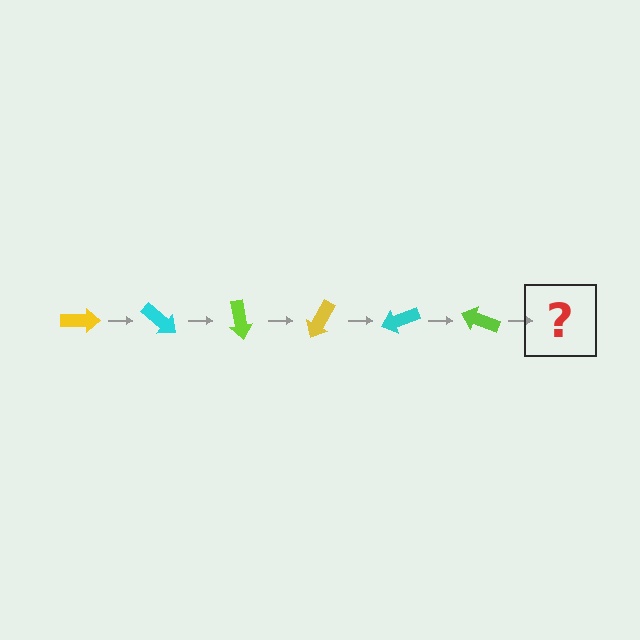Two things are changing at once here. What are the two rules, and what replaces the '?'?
The two rules are that it rotates 40 degrees each step and the color cycles through yellow, cyan, and lime. The '?' should be a yellow arrow, rotated 240 degrees from the start.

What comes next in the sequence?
The next element should be a yellow arrow, rotated 240 degrees from the start.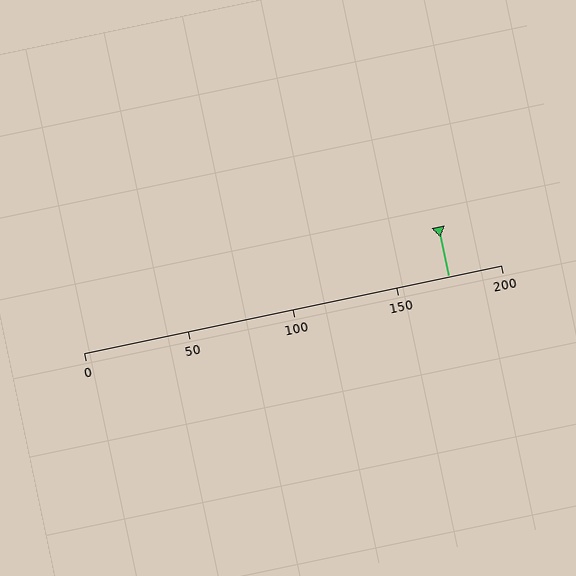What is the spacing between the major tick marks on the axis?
The major ticks are spaced 50 apart.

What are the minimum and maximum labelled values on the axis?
The axis runs from 0 to 200.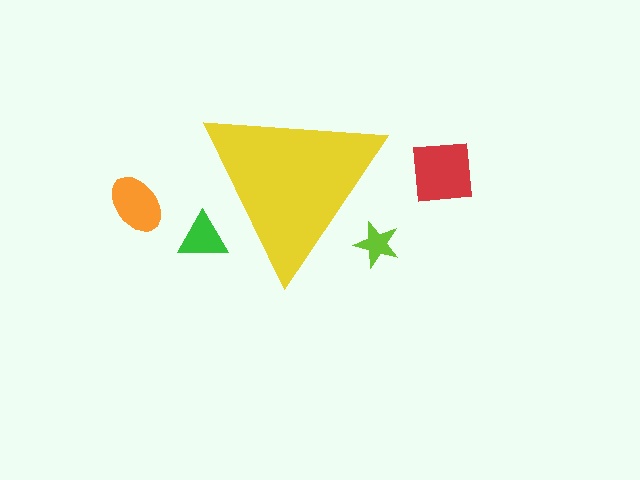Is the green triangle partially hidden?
Yes, the green triangle is partially hidden behind the yellow triangle.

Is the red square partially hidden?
No, the red square is fully visible.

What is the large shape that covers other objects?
A yellow triangle.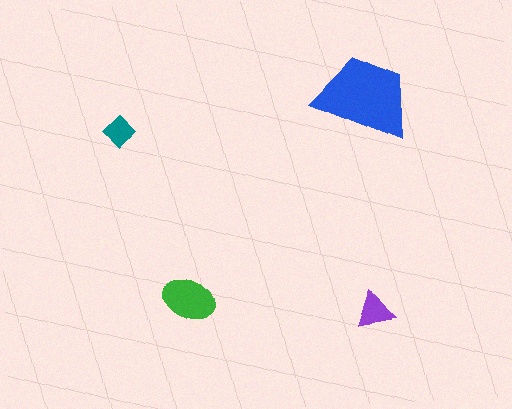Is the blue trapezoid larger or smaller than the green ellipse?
Larger.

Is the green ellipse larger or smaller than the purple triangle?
Larger.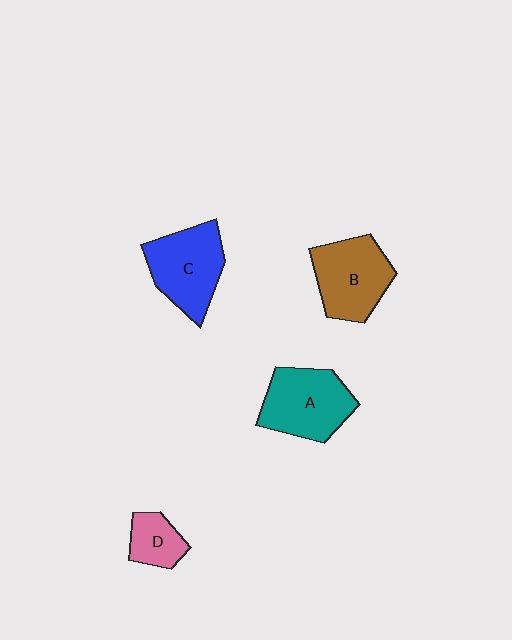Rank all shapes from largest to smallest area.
From largest to smallest: A (teal), C (blue), B (brown), D (pink).